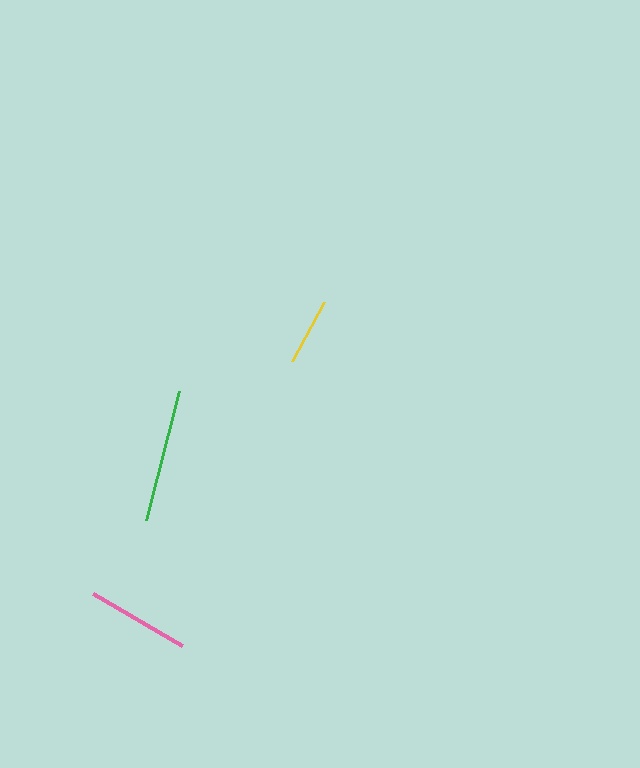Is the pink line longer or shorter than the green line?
The green line is longer than the pink line.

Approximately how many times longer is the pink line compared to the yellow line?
The pink line is approximately 1.5 times the length of the yellow line.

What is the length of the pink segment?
The pink segment is approximately 103 pixels long.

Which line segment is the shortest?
The yellow line is the shortest at approximately 67 pixels.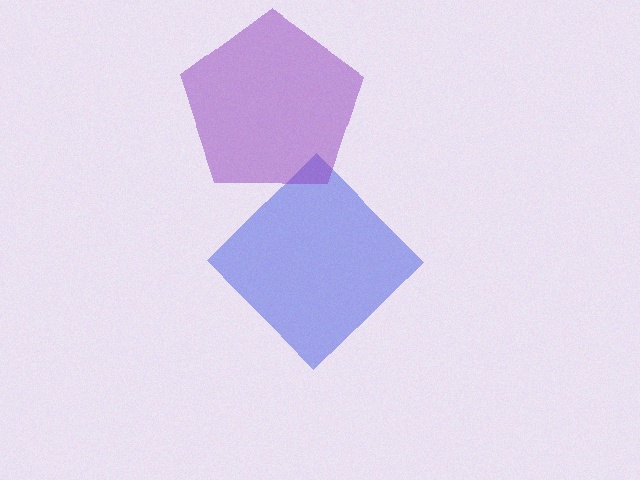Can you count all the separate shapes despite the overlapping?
Yes, there are 2 separate shapes.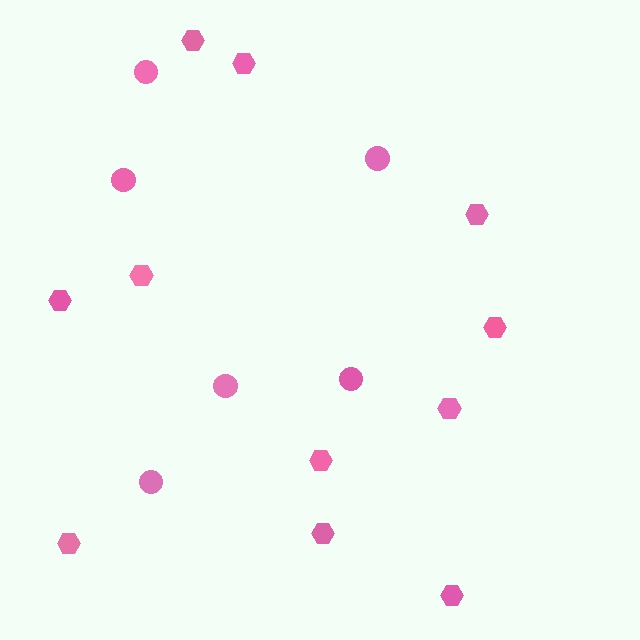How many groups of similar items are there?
There are 2 groups: one group of circles (6) and one group of hexagons (11).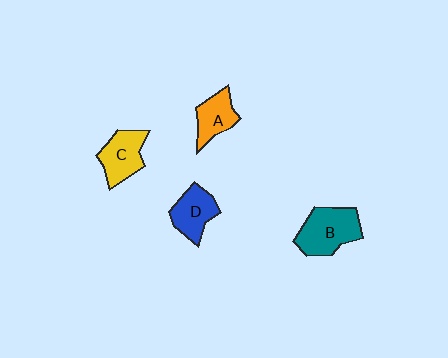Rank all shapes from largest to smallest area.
From largest to smallest: B (teal), C (yellow), D (blue), A (orange).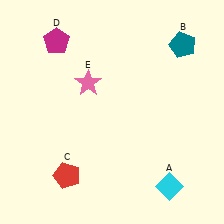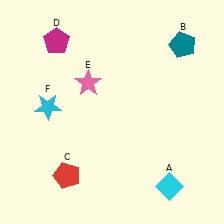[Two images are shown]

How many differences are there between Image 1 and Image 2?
There is 1 difference between the two images.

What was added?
A cyan star (F) was added in Image 2.